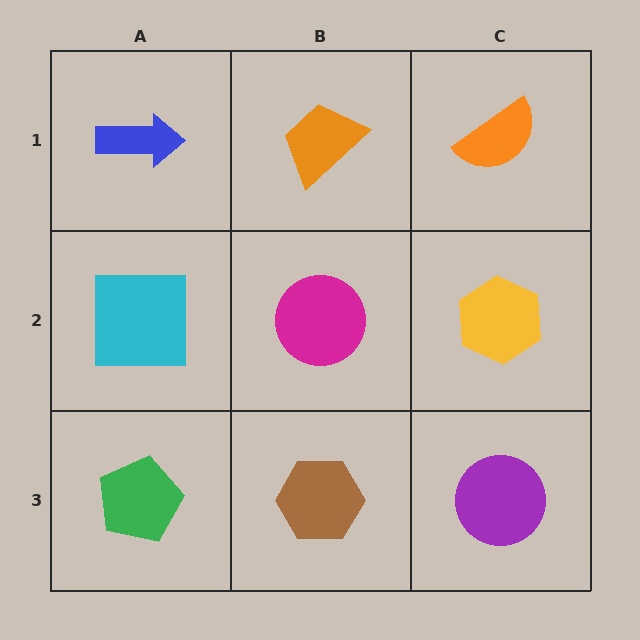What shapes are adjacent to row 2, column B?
An orange trapezoid (row 1, column B), a brown hexagon (row 3, column B), a cyan square (row 2, column A), a yellow hexagon (row 2, column C).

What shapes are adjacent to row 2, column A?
A blue arrow (row 1, column A), a green pentagon (row 3, column A), a magenta circle (row 2, column B).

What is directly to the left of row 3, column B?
A green pentagon.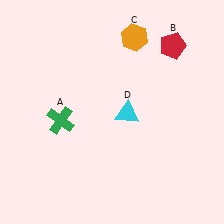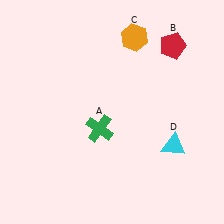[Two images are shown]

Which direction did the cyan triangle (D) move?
The cyan triangle (D) moved right.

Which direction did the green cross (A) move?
The green cross (A) moved right.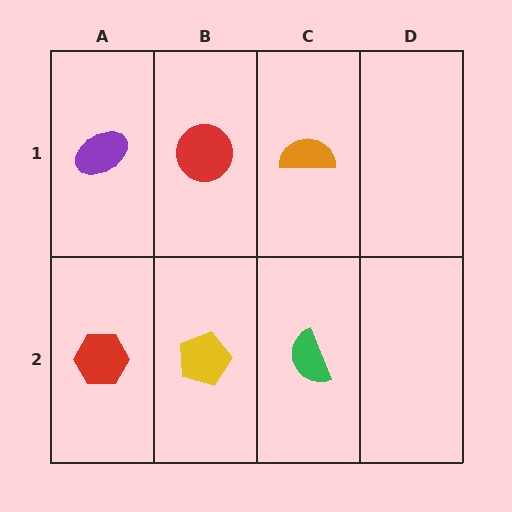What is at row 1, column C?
An orange semicircle.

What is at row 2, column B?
A yellow pentagon.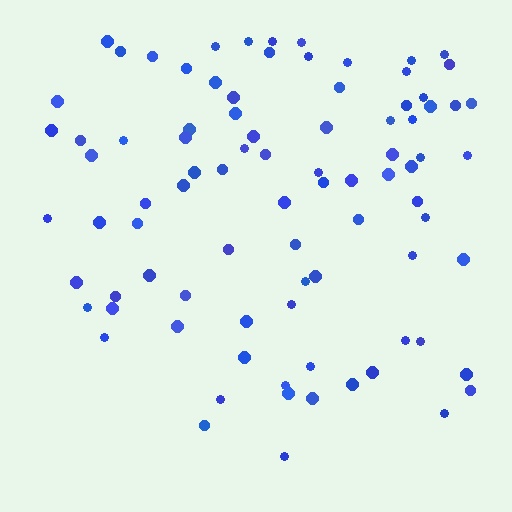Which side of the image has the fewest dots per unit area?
The bottom.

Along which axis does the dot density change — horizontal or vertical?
Vertical.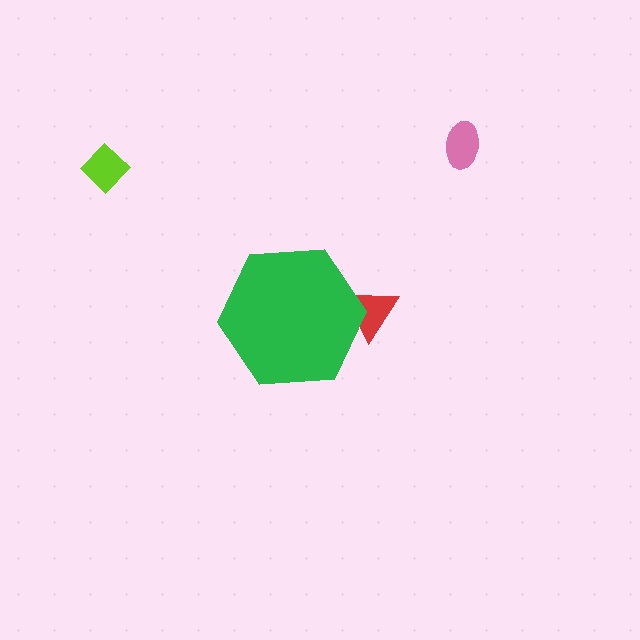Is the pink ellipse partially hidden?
No, the pink ellipse is fully visible.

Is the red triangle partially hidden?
Yes, the red triangle is partially hidden behind the green hexagon.